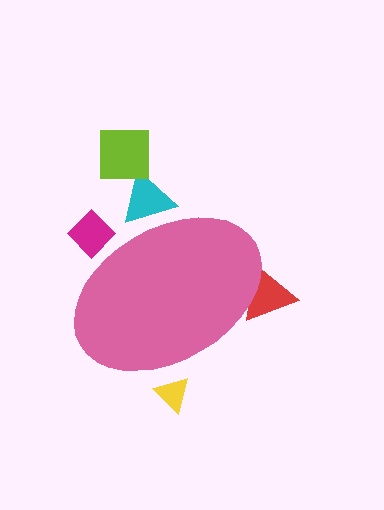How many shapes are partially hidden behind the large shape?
4 shapes are partially hidden.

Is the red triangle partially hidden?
Yes, the red triangle is partially hidden behind the pink ellipse.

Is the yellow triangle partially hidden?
Yes, the yellow triangle is partially hidden behind the pink ellipse.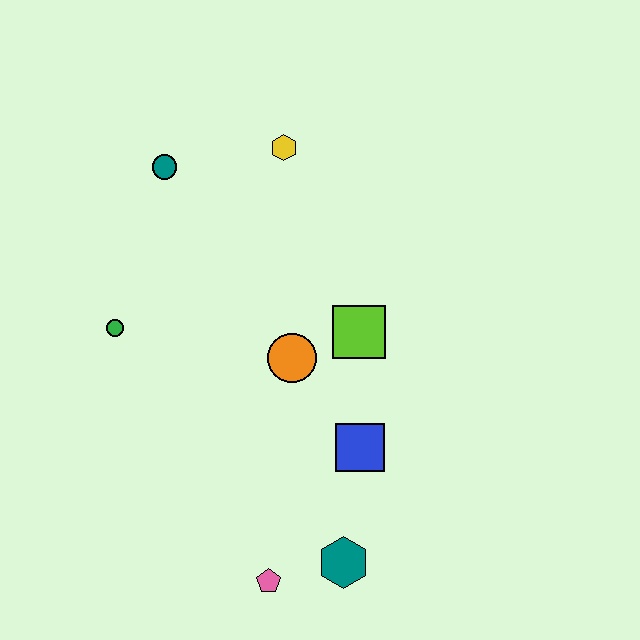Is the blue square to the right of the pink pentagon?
Yes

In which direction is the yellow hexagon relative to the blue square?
The yellow hexagon is above the blue square.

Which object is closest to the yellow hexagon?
The teal circle is closest to the yellow hexagon.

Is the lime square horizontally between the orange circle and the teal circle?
No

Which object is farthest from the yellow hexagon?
The pink pentagon is farthest from the yellow hexagon.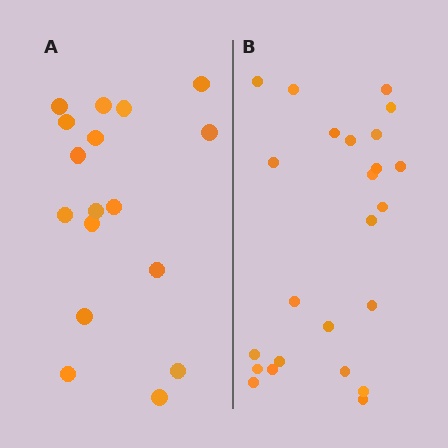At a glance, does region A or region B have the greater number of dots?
Region B (the right region) has more dots.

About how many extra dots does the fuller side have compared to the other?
Region B has roughly 8 or so more dots than region A.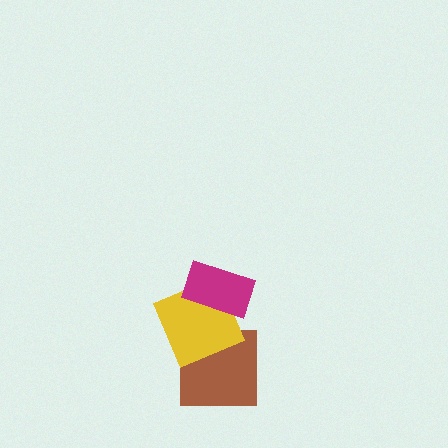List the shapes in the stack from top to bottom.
From top to bottom: the magenta rectangle, the yellow square, the brown square.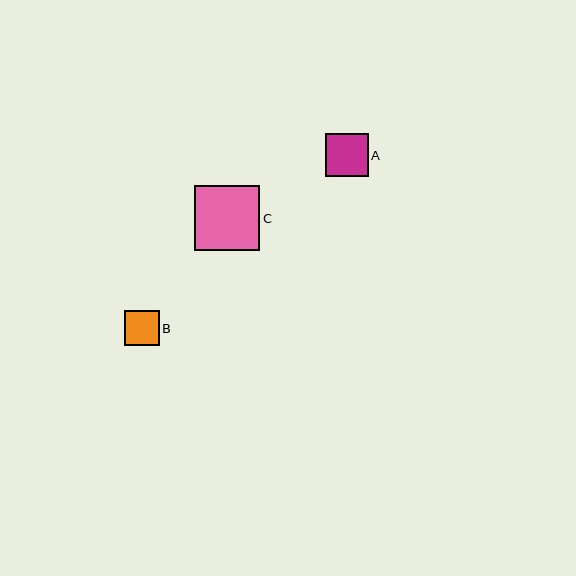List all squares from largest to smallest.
From largest to smallest: C, A, B.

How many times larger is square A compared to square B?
Square A is approximately 1.2 times the size of square B.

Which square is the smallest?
Square B is the smallest with a size of approximately 35 pixels.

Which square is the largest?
Square C is the largest with a size of approximately 65 pixels.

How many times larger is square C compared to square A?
Square C is approximately 1.5 times the size of square A.